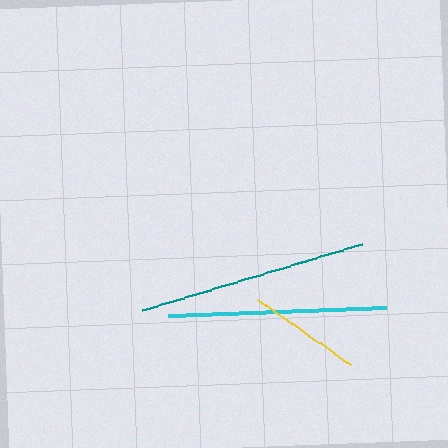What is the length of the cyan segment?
The cyan segment is approximately 218 pixels long.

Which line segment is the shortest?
The yellow line is the shortest at approximately 114 pixels.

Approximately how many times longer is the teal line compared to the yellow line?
The teal line is approximately 2.0 times the length of the yellow line.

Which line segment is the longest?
The teal line is the longest at approximately 229 pixels.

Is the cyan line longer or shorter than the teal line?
The teal line is longer than the cyan line.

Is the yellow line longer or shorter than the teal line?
The teal line is longer than the yellow line.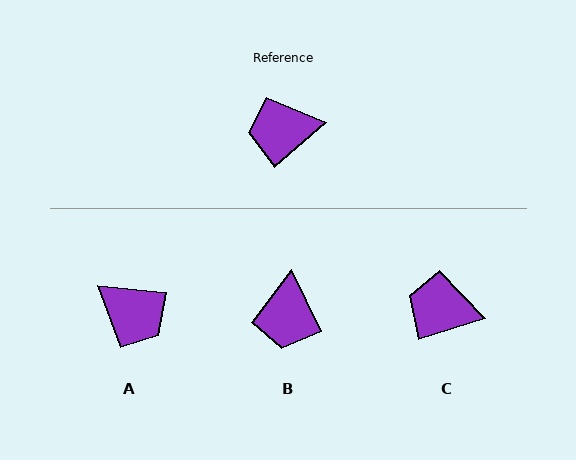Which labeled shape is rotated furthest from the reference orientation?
A, about 133 degrees away.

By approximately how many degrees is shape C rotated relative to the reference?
Approximately 24 degrees clockwise.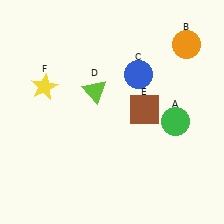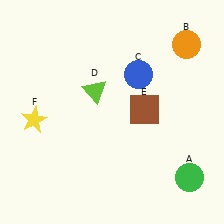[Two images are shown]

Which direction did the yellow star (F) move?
The yellow star (F) moved down.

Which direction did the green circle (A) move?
The green circle (A) moved down.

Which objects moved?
The objects that moved are: the green circle (A), the yellow star (F).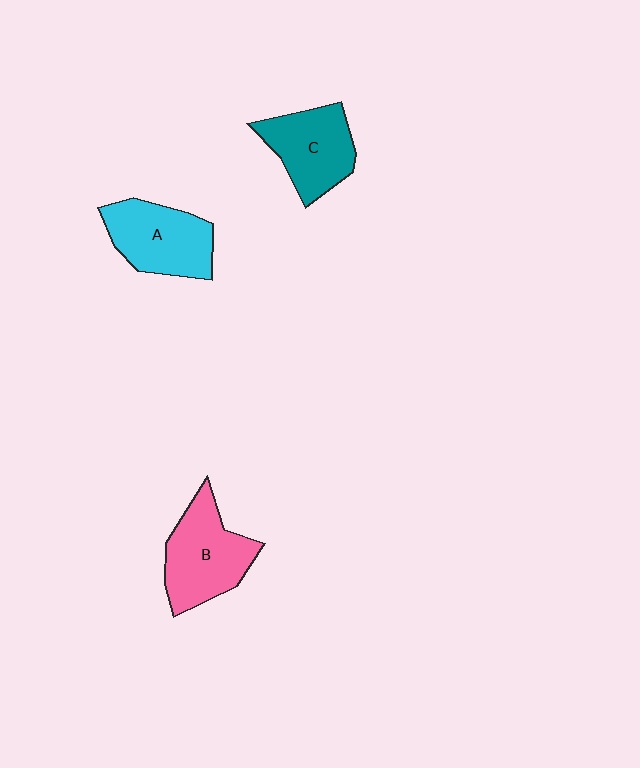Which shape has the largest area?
Shape B (pink).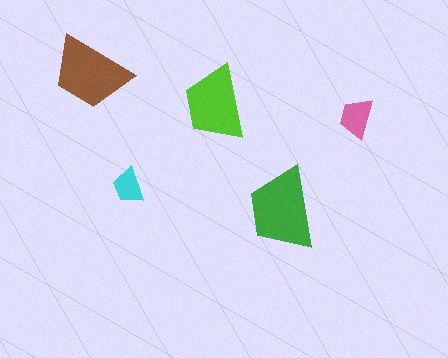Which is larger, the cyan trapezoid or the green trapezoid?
The green one.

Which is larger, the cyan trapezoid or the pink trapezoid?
The pink one.